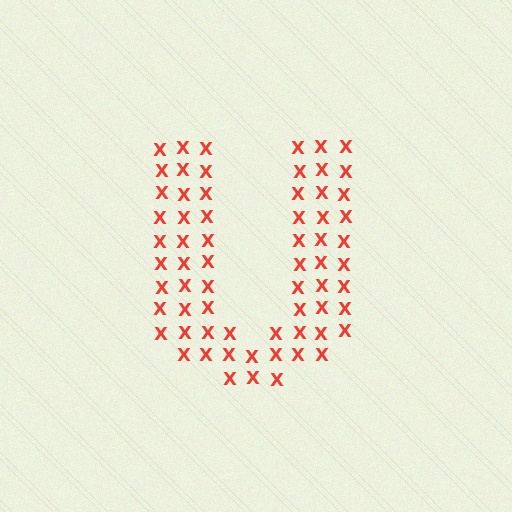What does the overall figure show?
The overall figure shows the letter U.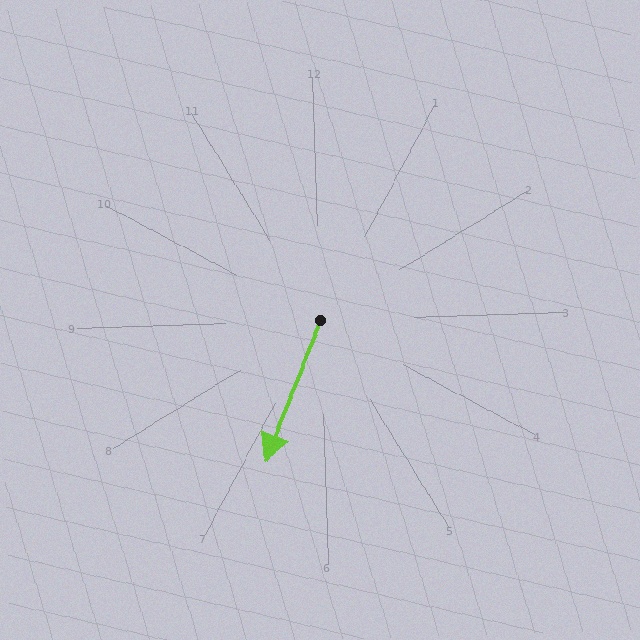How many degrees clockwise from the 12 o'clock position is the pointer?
Approximately 203 degrees.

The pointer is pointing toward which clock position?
Roughly 7 o'clock.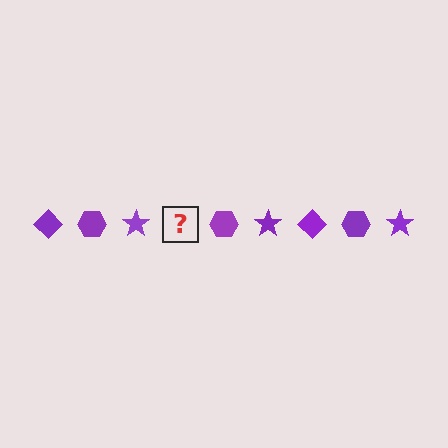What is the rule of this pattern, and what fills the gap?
The rule is that the pattern cycles through diamond, hexagon, star shapes in purple. The gap should be filled with a purple diamond.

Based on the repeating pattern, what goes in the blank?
The blank should be a purple diamond.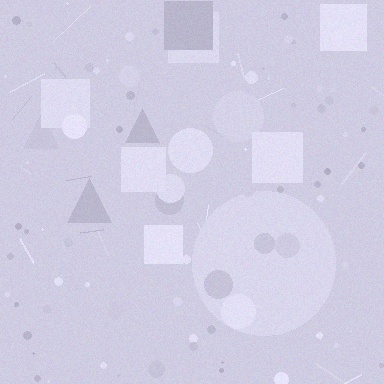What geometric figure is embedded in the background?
A circle is embedded in the background.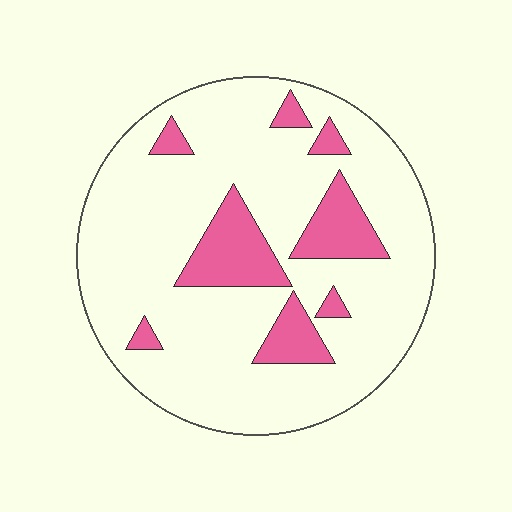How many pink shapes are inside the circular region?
8.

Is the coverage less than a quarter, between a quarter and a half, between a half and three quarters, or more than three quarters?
Less than a quarter.